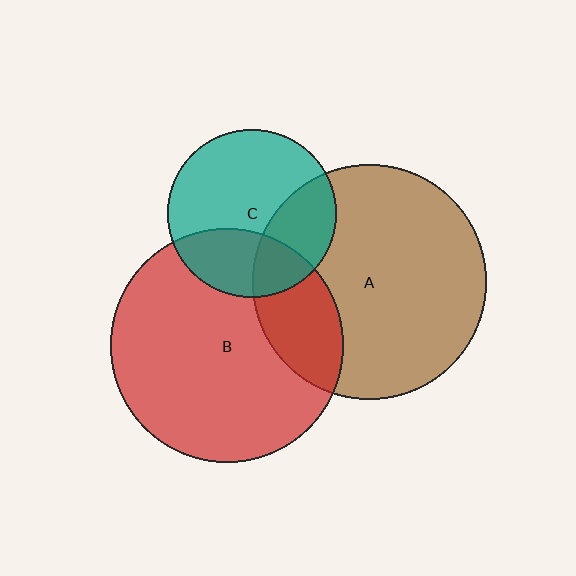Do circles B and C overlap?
Yes.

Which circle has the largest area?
Circle A (brown).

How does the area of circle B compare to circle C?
Approximately 1.9 times.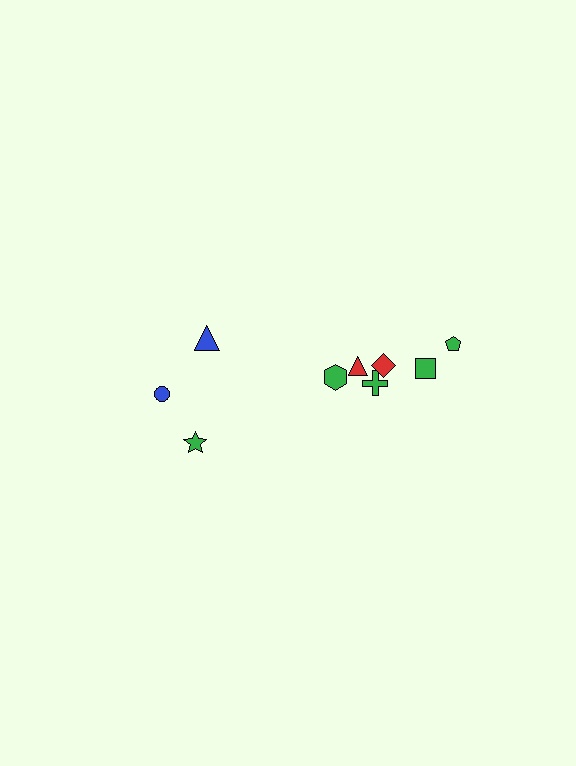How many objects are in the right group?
There are 6 objects.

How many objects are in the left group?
There are 3 objects.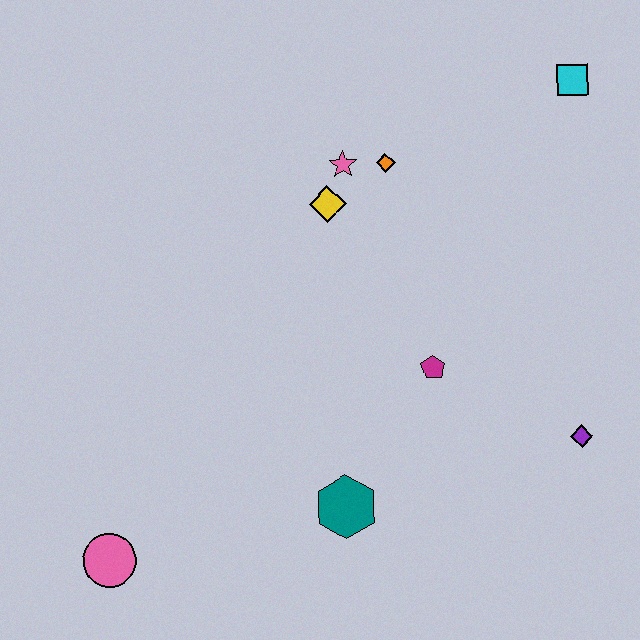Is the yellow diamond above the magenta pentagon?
Yes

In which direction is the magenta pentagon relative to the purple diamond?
The magenta pentagon is to the left of the purple diamond.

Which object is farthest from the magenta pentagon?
The pink circle is farthest from the magenta pentagon.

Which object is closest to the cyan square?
The orange diamond is closest to the cyan square.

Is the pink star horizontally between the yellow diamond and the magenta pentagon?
Yes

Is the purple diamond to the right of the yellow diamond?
Yes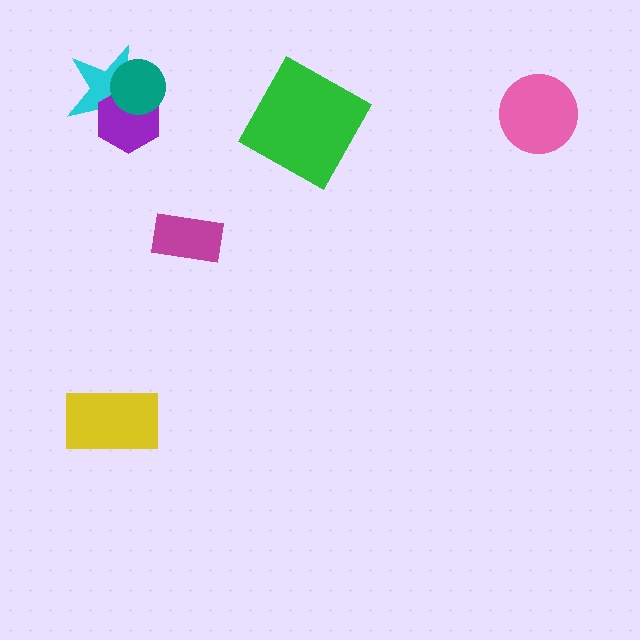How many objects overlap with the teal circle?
2 objects overlap with the teal circle.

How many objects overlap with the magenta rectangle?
0 objects overlap with the magenta rectangle.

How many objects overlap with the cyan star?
2 objects overlap with the cyan star.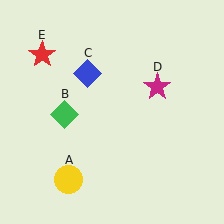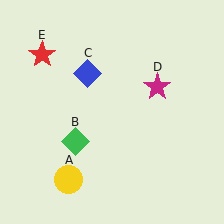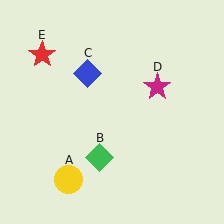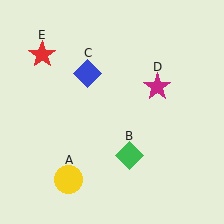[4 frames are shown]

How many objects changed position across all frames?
1 object changed position: green diamond (object B).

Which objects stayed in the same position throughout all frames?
Yellow circle (object A) and blue diamond (object C) and magenta star (object D) and red star (object E) remained stationary.